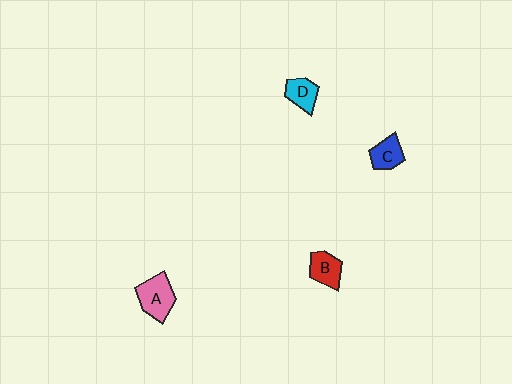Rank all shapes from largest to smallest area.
From largest to smallest: A (pink), B (red), C (blue), D (cyan).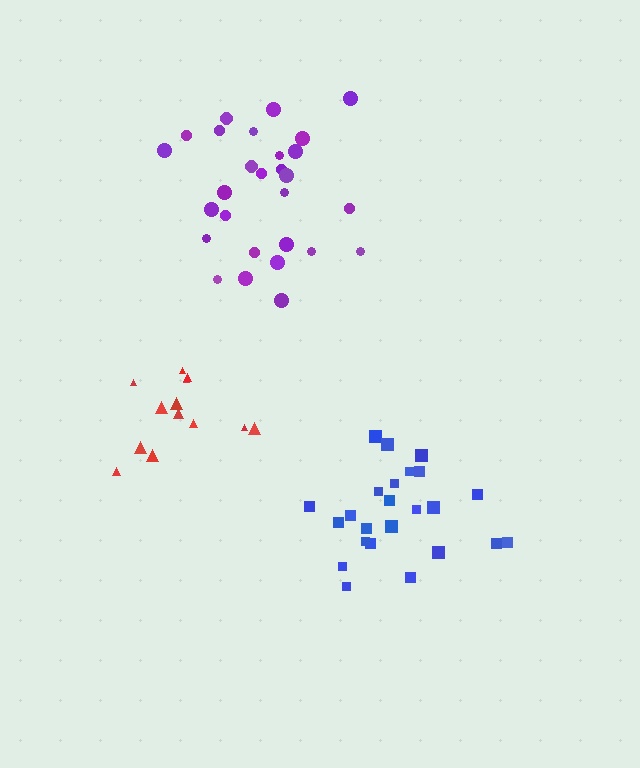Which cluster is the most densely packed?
Purple.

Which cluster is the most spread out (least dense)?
Red.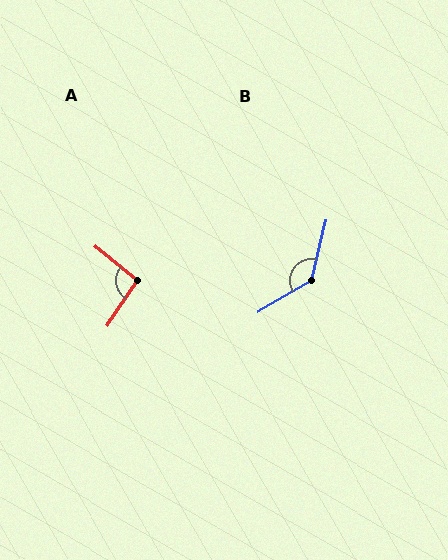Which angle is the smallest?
A, at approximately 95 degrees.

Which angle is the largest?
B, at approximately 134 degrees.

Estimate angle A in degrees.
Approximately 95 degrees.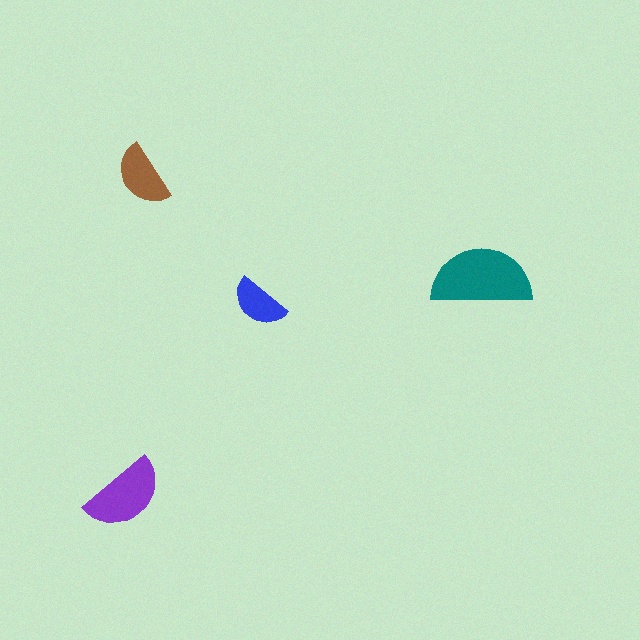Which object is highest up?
The brown semicircle is topmost.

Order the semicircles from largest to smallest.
the teal one, the purple one, the brown one, the blue one.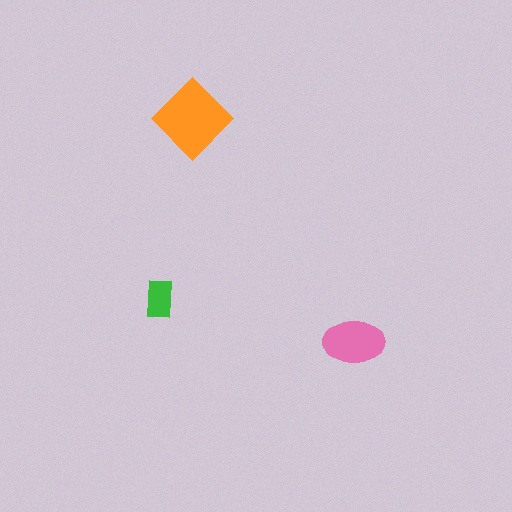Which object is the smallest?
The green rectangle.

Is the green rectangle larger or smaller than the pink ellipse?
Smaller.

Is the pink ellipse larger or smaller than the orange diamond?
Smaller.